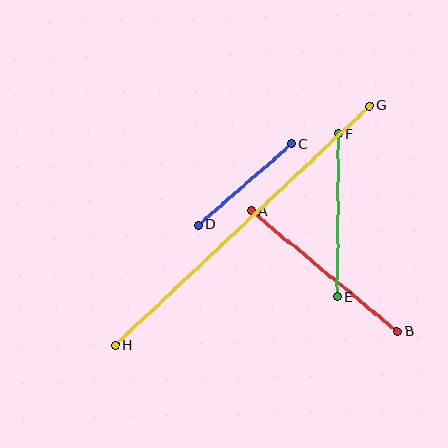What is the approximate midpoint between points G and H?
The midpoint is at approximately (242, 226) pixels.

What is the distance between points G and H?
The distance is approximately 349 pixels.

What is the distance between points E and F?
The distance is approximately 163 pixels.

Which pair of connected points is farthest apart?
Points G and H are farthest apart.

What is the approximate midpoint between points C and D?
The midpoint is at approximately (245, 184) pixels.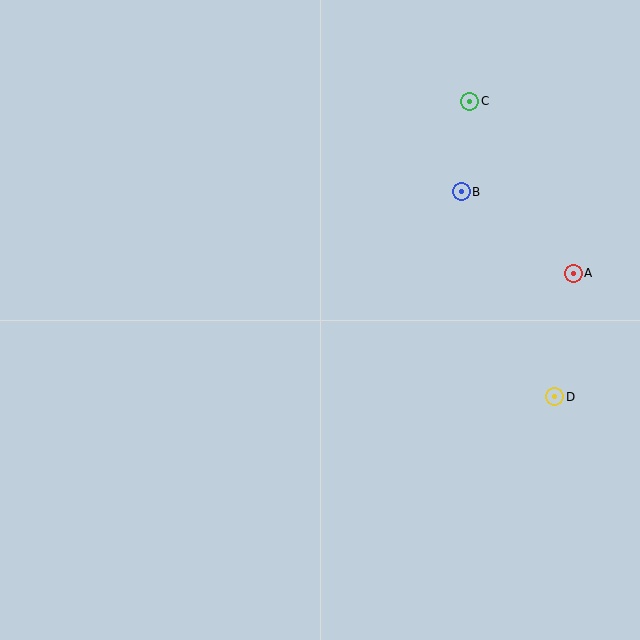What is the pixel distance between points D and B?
The distance between D and B is 226 pixels.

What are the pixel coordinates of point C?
Point C is at (470, 101).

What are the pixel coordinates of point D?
Point D is at (555, 397).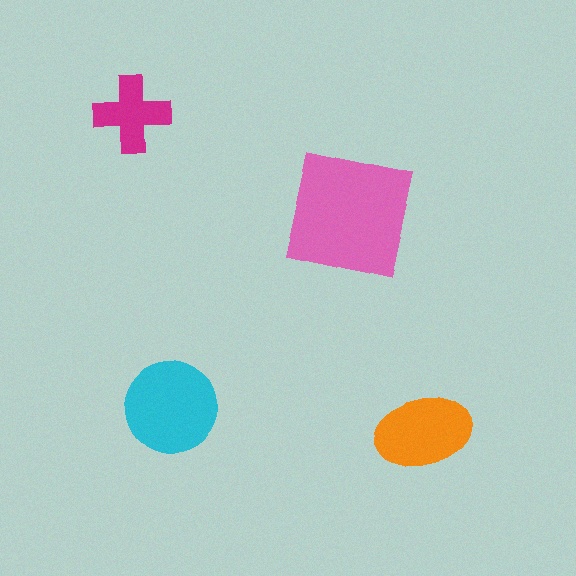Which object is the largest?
The pink square.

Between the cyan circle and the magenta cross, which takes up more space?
The cyan circle.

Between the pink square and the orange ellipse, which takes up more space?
The pink square.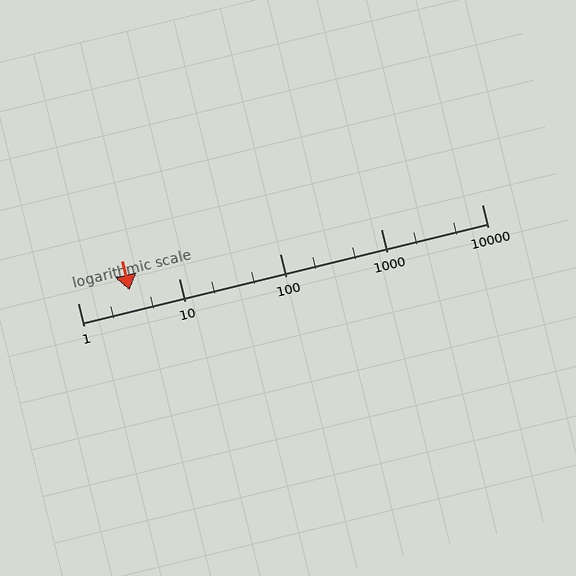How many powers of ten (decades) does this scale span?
The scale spans 4 decades, from 1 to 10000.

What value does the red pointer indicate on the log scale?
The pointer indicates approximately 3.3.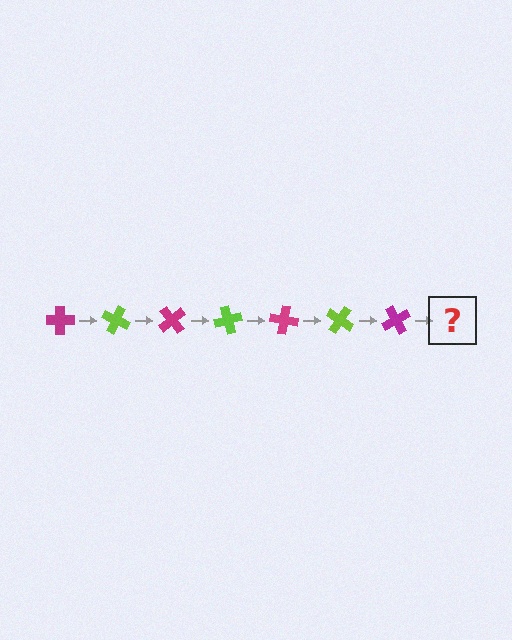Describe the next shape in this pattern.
It should be a lime cross, rotated 175 degrees from the start.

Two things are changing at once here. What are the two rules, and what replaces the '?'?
The two rules are that it rotates 25 degrees each step and the color cycles through magenta and lime. The '?' should be a lime cross, rotated 175 degrees from the start.